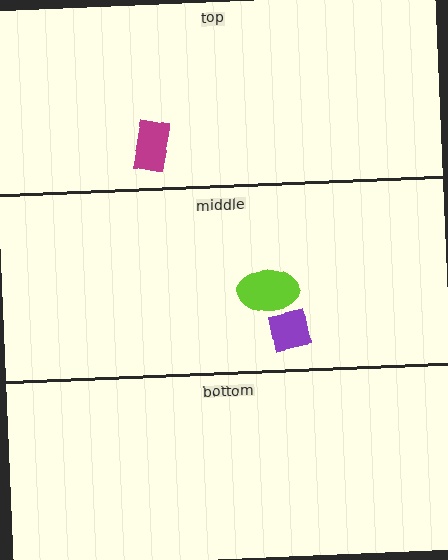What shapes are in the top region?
The magenta rectangle.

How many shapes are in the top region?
1.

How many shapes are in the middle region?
2.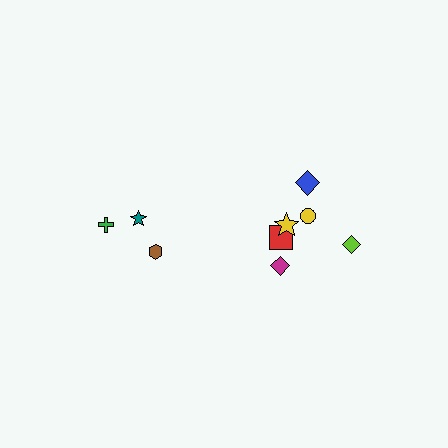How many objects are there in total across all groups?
There are 9 objects.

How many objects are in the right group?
There are 6 objects.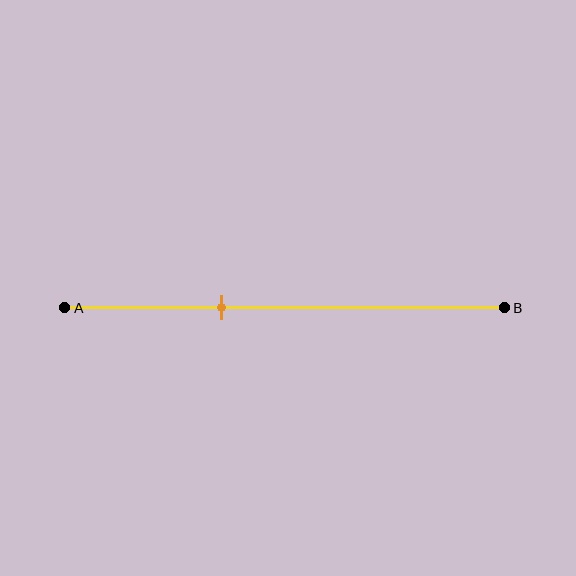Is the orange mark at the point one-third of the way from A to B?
Yes, the mark is approximately at the one-third point.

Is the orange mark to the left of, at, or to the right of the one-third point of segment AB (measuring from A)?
The orange mark is approximately at the one-third point of segment AB.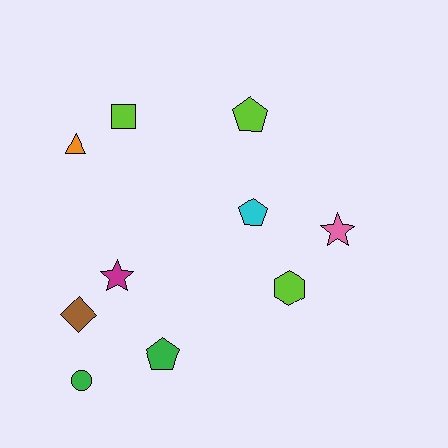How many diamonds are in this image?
There is 1 diamond.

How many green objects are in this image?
There are 2 green objects.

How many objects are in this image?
There are 10 objects.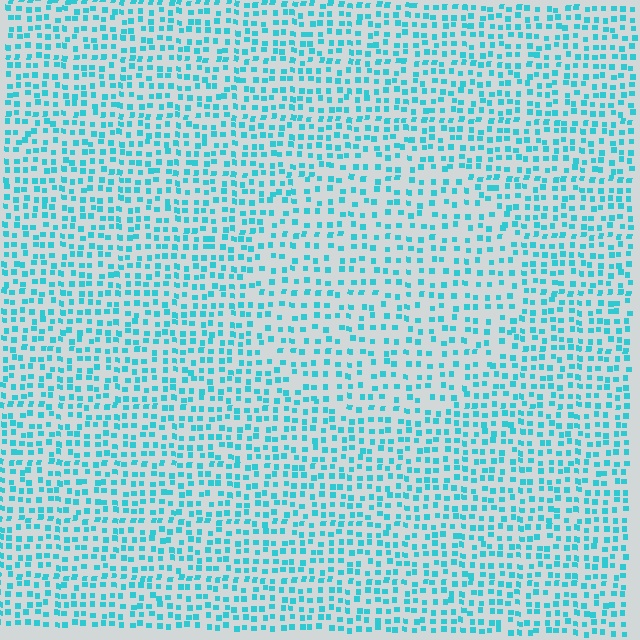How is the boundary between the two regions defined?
The boundary is defined by a change in element density (approximately 1.5x ratio). All elements are the same color, size, and shape.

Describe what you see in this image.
The image contains small cyan elements arranged at two different densities. A circle-shaped region is visible where the elements are less densely packed than the surrounding area.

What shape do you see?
I see a circle.